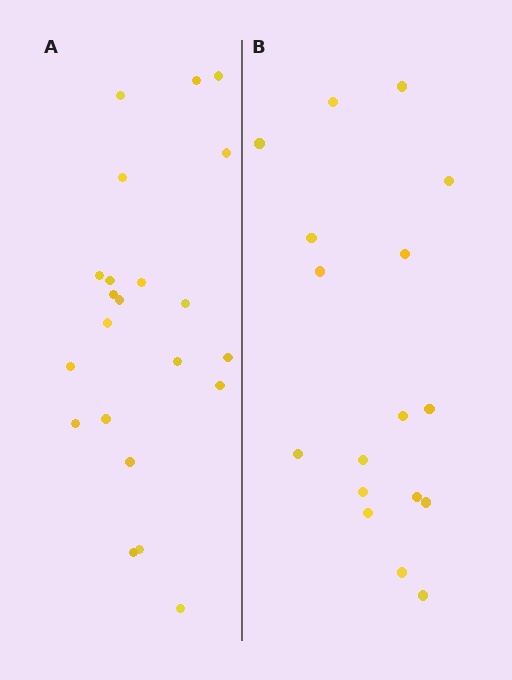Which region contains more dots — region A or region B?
Region A (the left region) has more dots.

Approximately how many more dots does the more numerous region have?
Region A has about 5 more dots than region B.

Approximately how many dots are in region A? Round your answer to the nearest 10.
About 20 dots. (The exact count is 22, which rounds to 20.)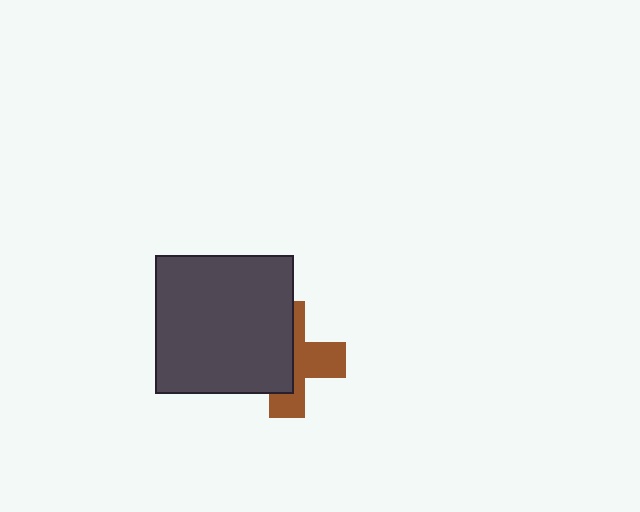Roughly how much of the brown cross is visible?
About half of it is visible (roughly 48%).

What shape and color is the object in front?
The object in front is a dark gray square.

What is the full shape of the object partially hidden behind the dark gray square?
The partially hidden object is a brown cross.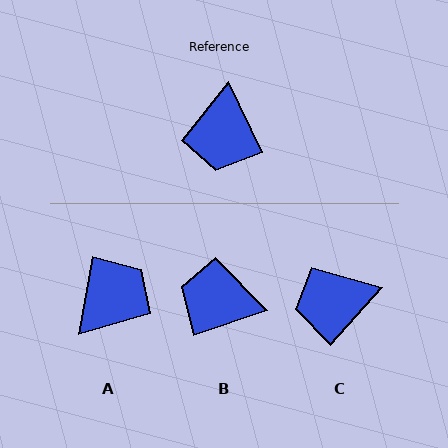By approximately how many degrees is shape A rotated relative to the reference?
Approximately 144 degrees counter-clockwise.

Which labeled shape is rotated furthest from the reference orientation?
A, about 144 degrees away.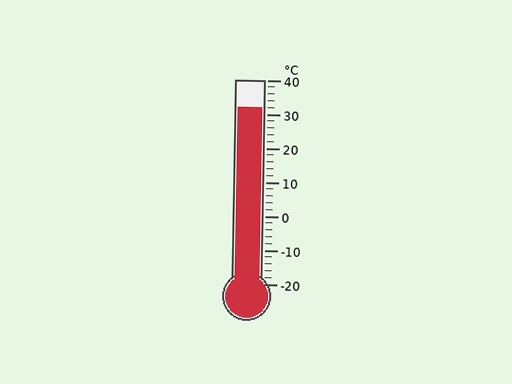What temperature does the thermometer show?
The thermometer shows approximately 32°C.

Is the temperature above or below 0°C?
The temperature is above 0°C.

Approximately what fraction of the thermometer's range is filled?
The thermometer is filled to approximately 85% of its range.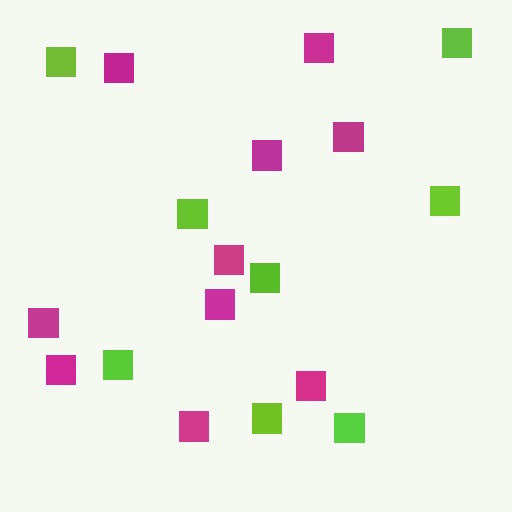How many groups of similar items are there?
There are 2 groups: one group of magenta squares (10) and one group of lime squares (8).